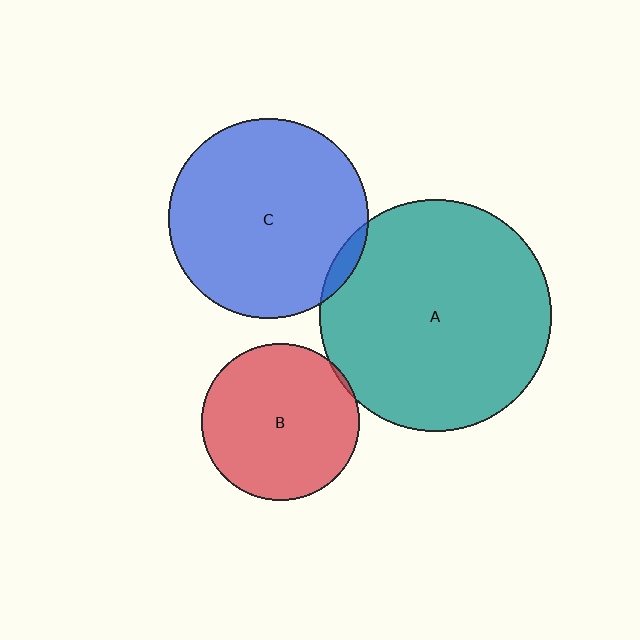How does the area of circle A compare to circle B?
Approximately 2.2 times.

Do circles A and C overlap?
Yes.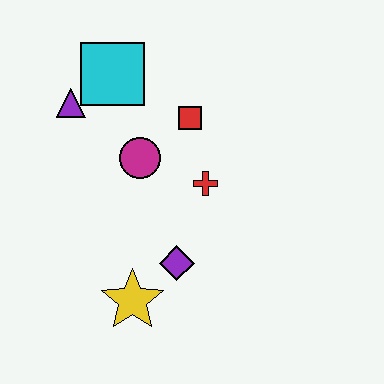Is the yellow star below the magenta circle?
Yes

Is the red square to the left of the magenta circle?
No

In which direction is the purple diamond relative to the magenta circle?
The purple diamond is below the magenta circle.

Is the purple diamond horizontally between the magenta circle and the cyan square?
No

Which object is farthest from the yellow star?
The cyan square is farthest from the yellow star.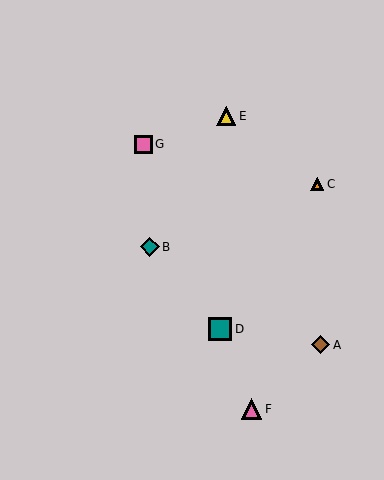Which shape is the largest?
The teal square (labeled D) is the largest.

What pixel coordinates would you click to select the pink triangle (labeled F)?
Click at (252, 409) to select the pink triangle F.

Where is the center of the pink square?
The center of the pink square is at (143, 144).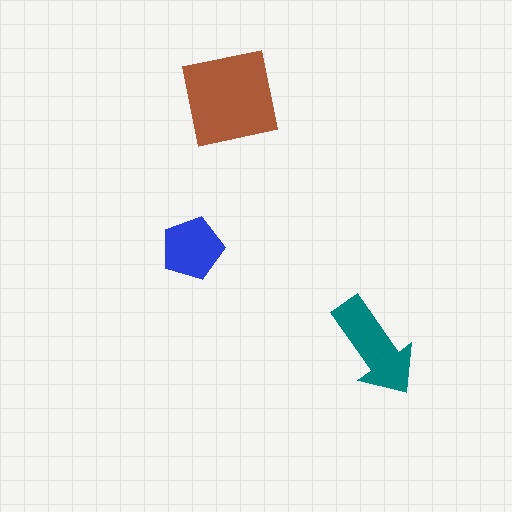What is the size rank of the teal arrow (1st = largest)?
2nd.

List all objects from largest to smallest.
The brown square, the teal arrow, the blue pentagon.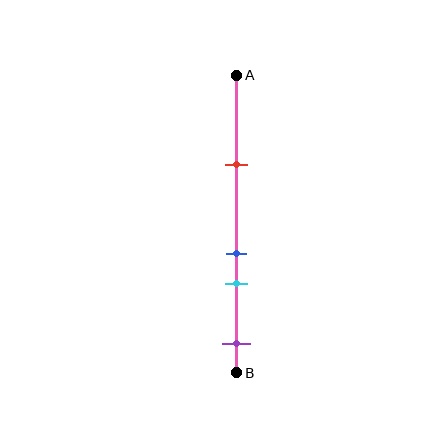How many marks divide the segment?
There are 4 marks dividing the segment.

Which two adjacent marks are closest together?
The blue and cyan marks are the closest adjacent pair.